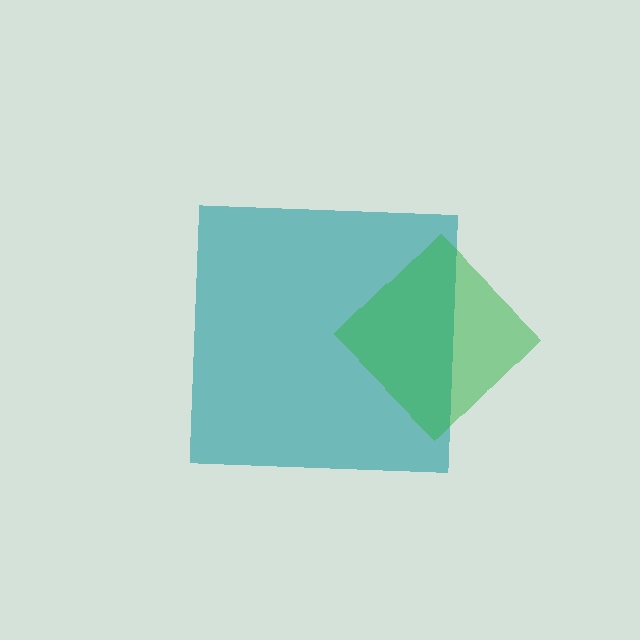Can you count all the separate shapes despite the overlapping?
Yes, there are 2 separate shapes.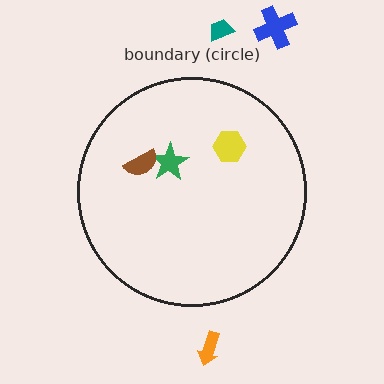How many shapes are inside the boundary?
3 inside, 3 outside.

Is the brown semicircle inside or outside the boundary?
Inside.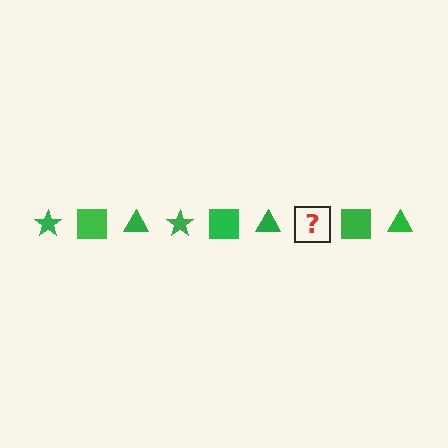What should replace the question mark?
The question mark should be replaced with a green star.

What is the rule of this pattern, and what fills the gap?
The rule is that the pattern cycles through star, square, triangle shapes in green. The gap should be filled with a green star.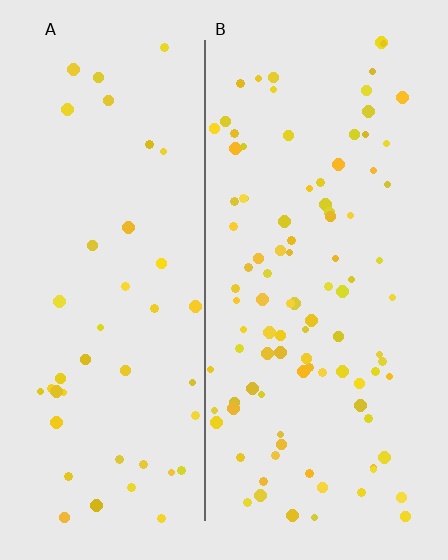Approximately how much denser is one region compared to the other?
Approximately 2.3× — region B over region A.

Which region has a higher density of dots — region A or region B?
B (the right).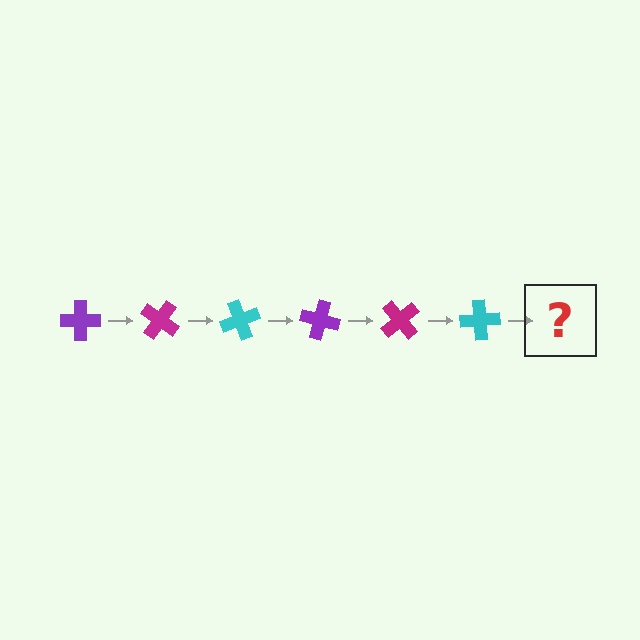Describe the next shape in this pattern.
It should be a purple cross, rotated 210 degrees from the start.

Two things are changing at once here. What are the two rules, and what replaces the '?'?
The two rules are that it rotates 35 degrees each step and the color cycles through purple, magenta, and cyan. The '?' should be a purple cross, rotated 210 degrees from the start.